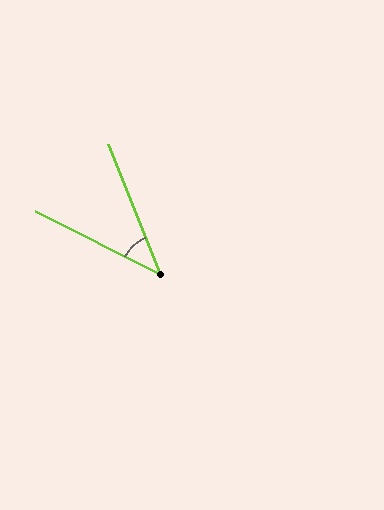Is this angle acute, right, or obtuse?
It is acute.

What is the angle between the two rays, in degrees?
Approximately 42 degrees.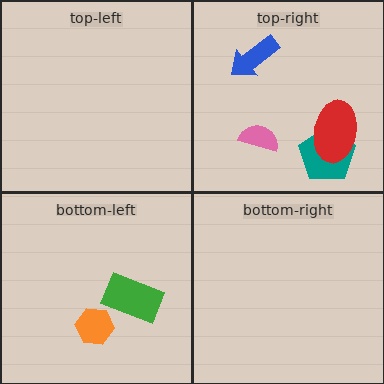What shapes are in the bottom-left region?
The green rectangle, the orange hexagon.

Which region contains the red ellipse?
The top-right region.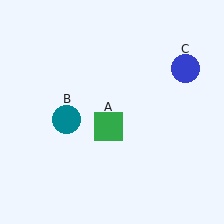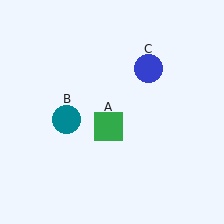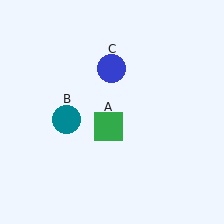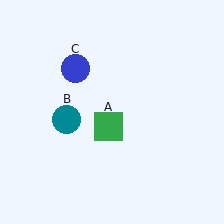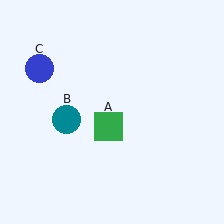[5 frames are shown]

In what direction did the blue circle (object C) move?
The blue circle (object C) moved left.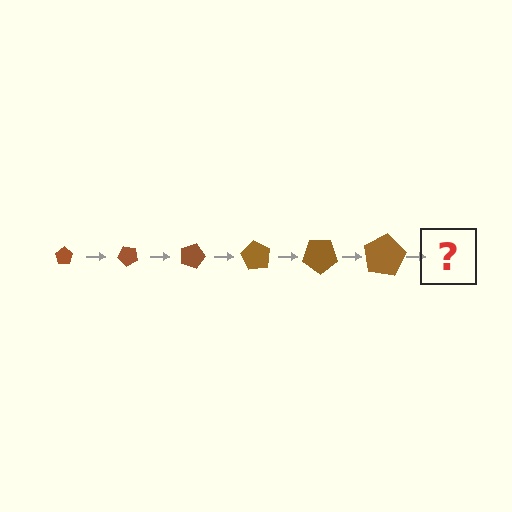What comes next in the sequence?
The next element should be a pentagon, larger than the previous one and rotated 270 degrees from the start.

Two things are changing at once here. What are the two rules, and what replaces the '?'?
The two rules are that the pentagon grows larger each step and it rotates 45 degrees each step. The '?' should be a pentagon, larger than the previous one and rotated 270 degrees from the start.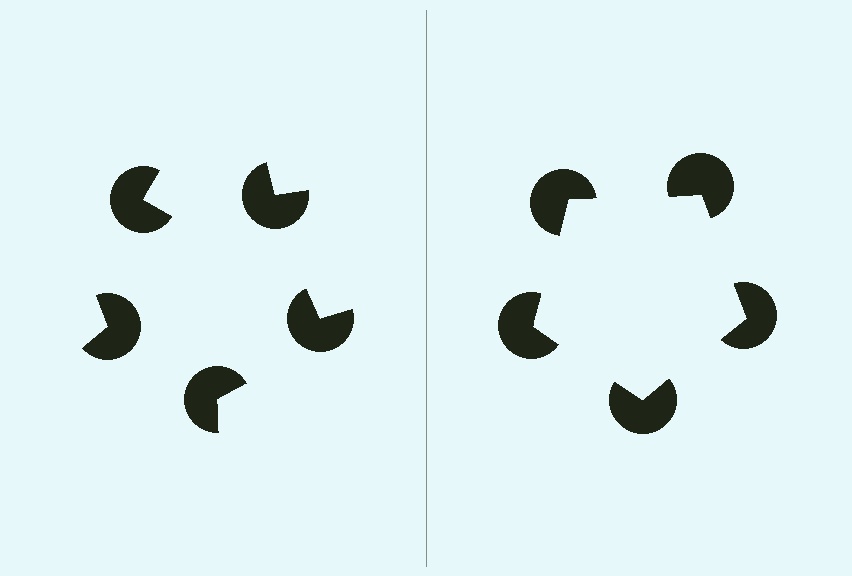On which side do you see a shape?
An illusory pentagon appears on the right side. On the left side the wedge cuts are rotated, so no coherent shape forms.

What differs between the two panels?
The pac-man discs are positioned identically on both sides; only the wedge orientations differ. On the right they align to a pentagon; on the left they are misaligned.